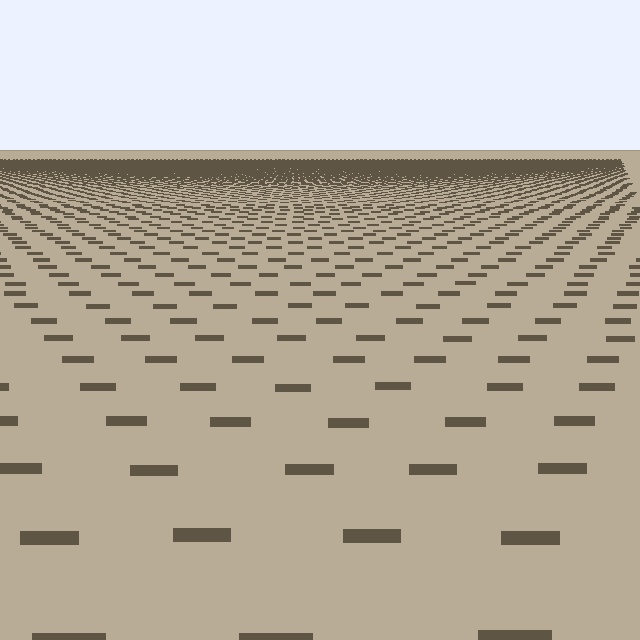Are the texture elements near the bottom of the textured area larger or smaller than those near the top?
Larger. Near the bottom, elements are closer to the viewer and appear at a bigger on-screen size.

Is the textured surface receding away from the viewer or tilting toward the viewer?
The surface is receding away from the viewer. Texture elements get smaller and denser toward the top.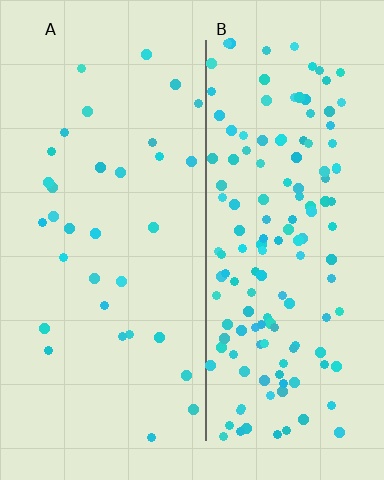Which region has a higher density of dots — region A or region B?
B (the right).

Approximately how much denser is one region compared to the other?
Approximately 4.5× — region B over region A.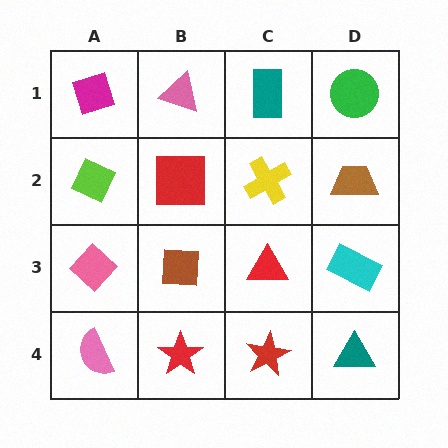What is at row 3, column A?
A pink diamond.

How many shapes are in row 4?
4 shapes.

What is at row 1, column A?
A magenta diamond.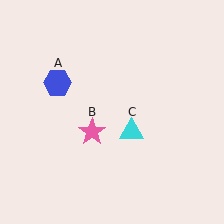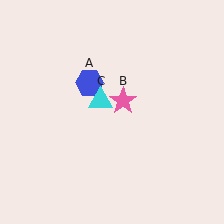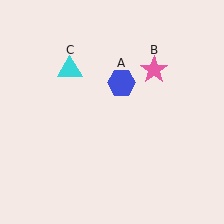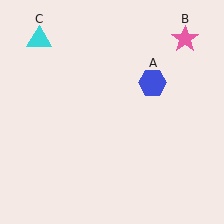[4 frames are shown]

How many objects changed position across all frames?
3 objects changed position: blue hexagon (object A), pink star (object B), cyan triangle (object C).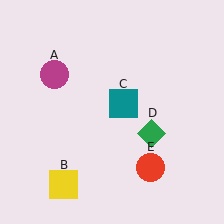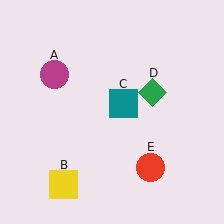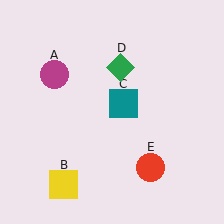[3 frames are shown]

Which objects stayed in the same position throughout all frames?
Magenta circle (object A) and yellow square (object B) and teal square (object C) and red circle (object E) remained stationary.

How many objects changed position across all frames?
1 object changed position: green diamond (object D).